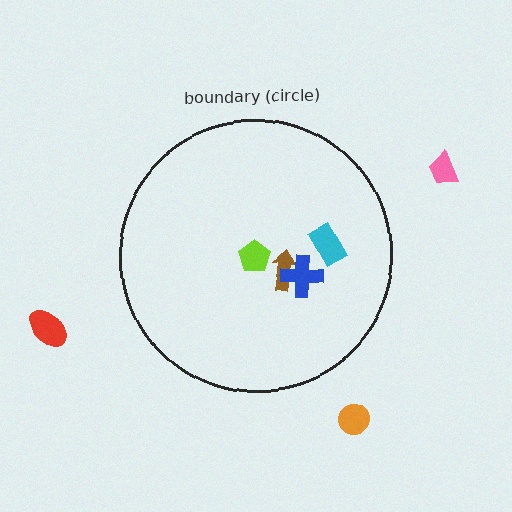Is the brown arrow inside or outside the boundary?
Inside.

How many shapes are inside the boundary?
4 inside, 3 outside.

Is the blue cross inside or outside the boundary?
Inside.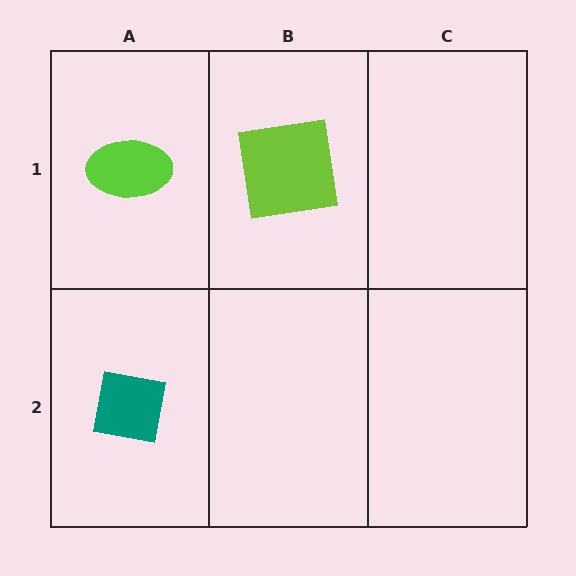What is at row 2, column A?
A teal square.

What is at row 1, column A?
A lime ellipse.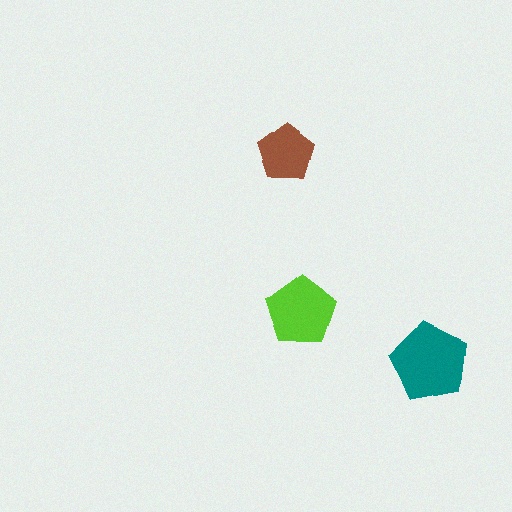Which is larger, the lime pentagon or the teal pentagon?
The teal one.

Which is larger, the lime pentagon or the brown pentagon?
The lime one.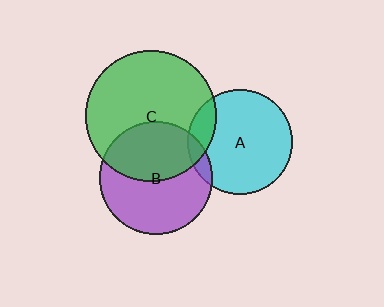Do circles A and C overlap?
Yes.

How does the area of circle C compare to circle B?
Approximately 1.3 times.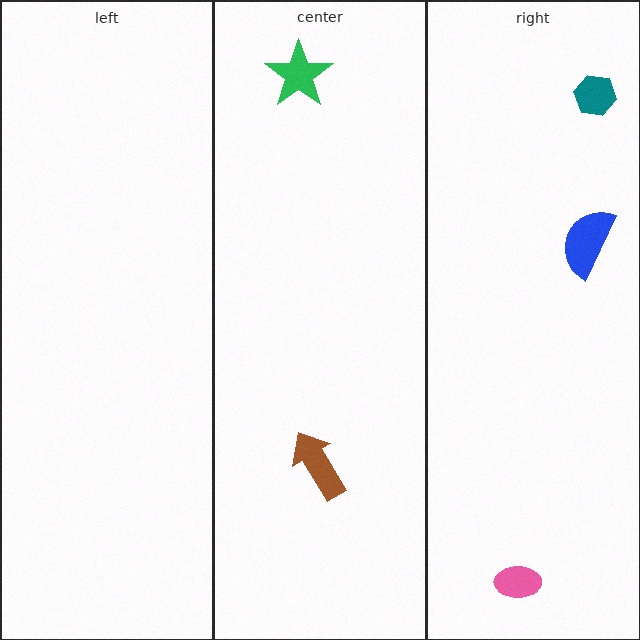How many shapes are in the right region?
3.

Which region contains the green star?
The center region.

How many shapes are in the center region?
2.